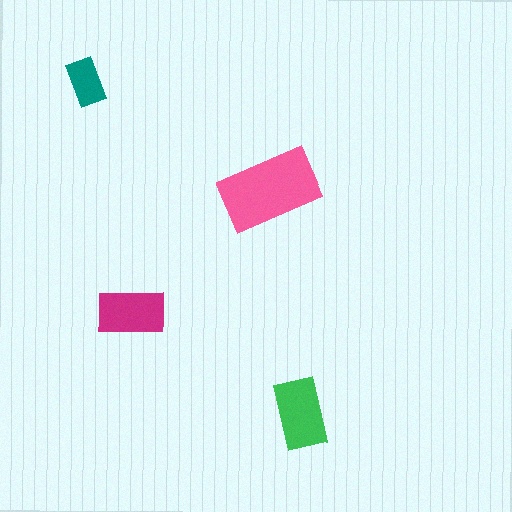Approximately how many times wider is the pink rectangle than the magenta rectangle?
About 1.5 times wider.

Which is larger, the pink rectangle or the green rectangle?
The pink one.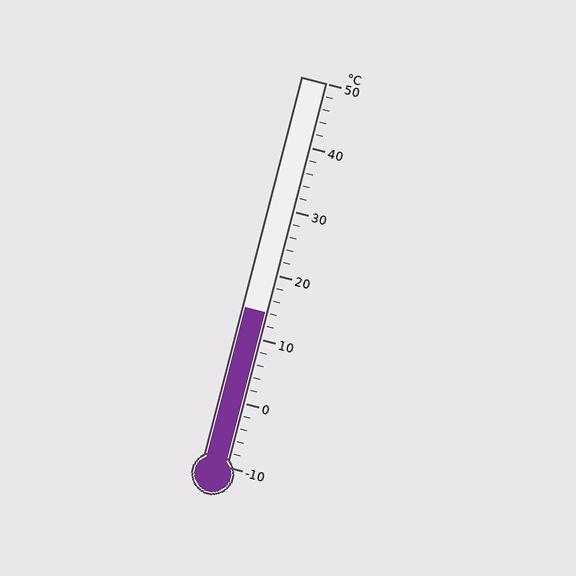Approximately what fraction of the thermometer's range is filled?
The thermometer is filled to approximately 40% of its range.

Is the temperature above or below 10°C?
The temperature is above 10°C.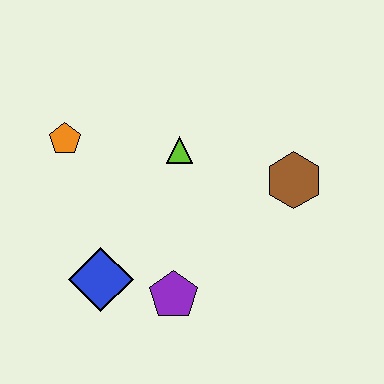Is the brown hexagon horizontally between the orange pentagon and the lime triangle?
No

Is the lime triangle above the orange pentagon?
No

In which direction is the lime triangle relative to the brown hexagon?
The lime triangle is to the left of the brown hexagon.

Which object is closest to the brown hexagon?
The lime triangle is closest to the brown hexagon.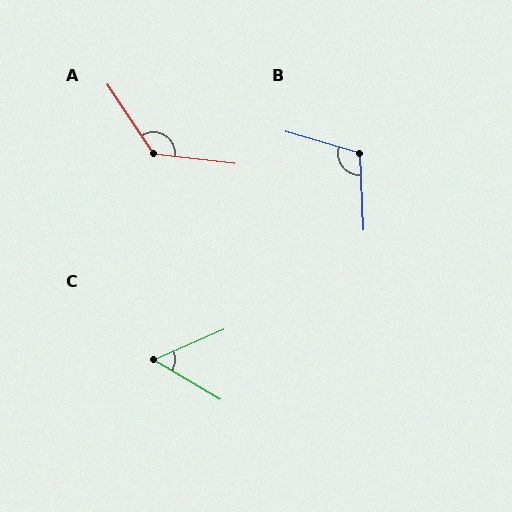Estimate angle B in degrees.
Approximately 109 degrees.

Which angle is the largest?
A, at approximately 130 degrees.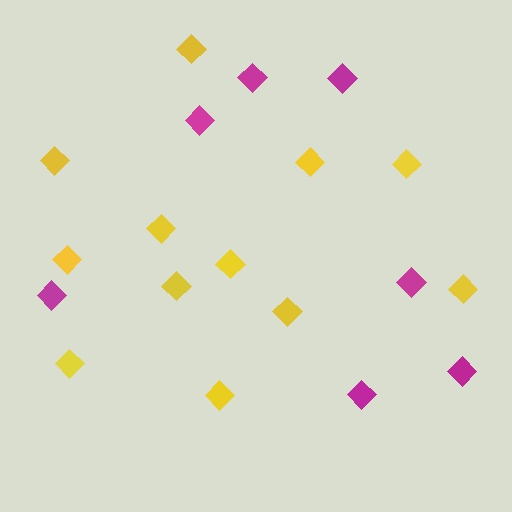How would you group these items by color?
There are 2 groups: one group of yellow diamonds (12) and one group of magenta diamonds (7).